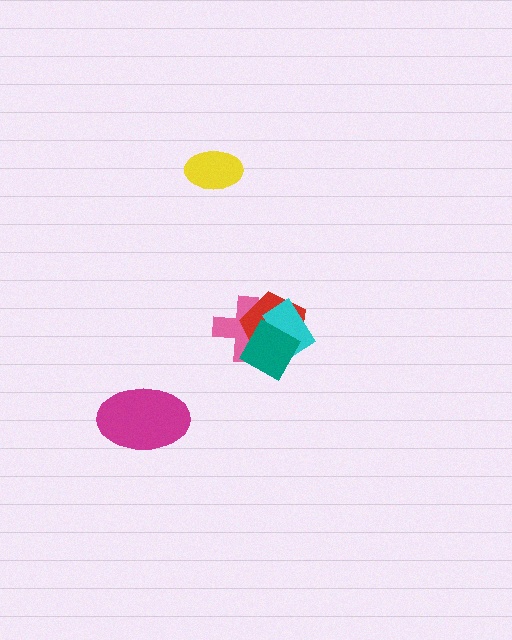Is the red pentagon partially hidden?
Yes, it is partially covered by another shape.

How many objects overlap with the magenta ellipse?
0 objects overlap with the magenta ellipse.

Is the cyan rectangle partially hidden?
Yes, it is partially covered by another shape.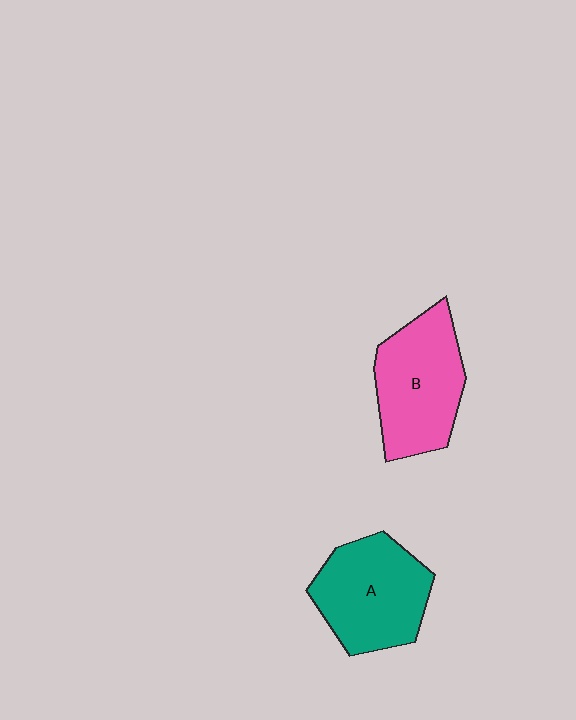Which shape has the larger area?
Shape A (teal).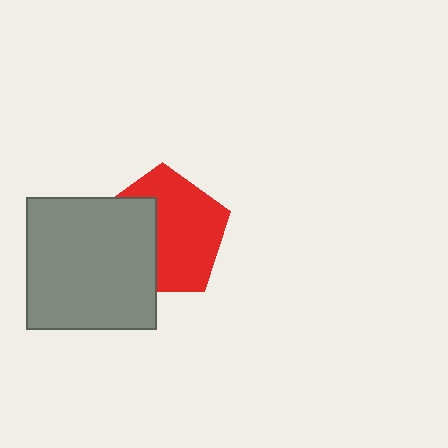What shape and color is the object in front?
The object in front is a gray rectangle.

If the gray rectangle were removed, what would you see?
You would see the complete red pentagon.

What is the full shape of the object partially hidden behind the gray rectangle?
The partially hidden object is a red pentagon.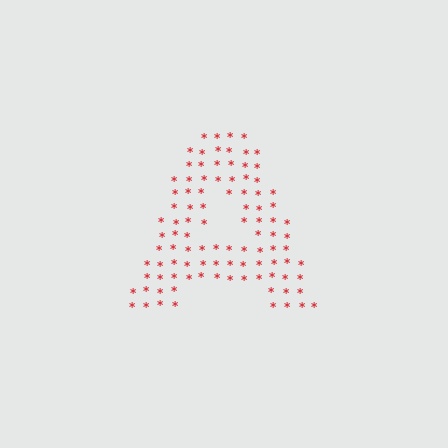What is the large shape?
The large shape is the letter A.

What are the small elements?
The small elements are asterisks.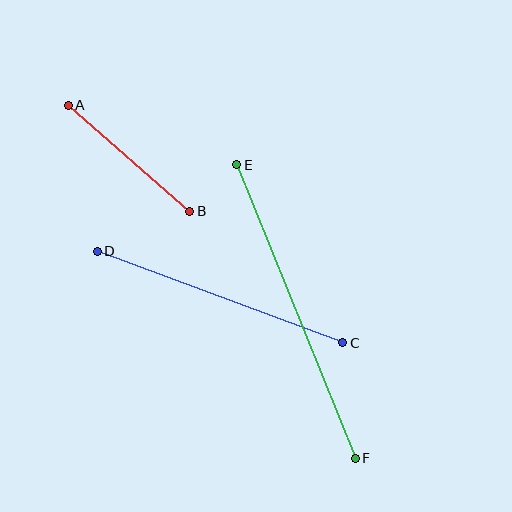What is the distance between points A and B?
The distance is approximately 161 pixels.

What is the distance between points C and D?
The distance is approximately 262 pixels.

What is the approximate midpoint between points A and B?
The midpoint is at approximately (129, 158) pixels.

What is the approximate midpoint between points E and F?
The midpoint is at approximately (296, 311) pixels.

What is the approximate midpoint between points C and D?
The midpoint is at approximately (220, 297) pixels.